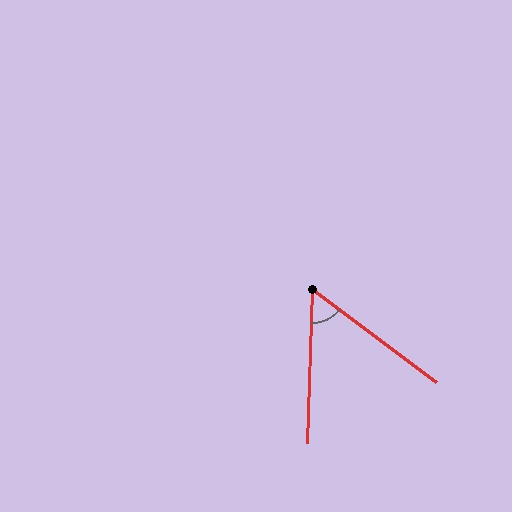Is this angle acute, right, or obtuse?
It is acute.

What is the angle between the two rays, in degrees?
Approximately 55 degrees.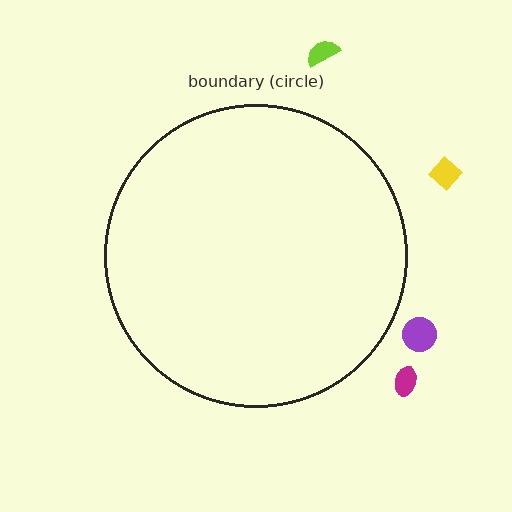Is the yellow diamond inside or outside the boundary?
Outside.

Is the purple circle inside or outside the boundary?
Outside.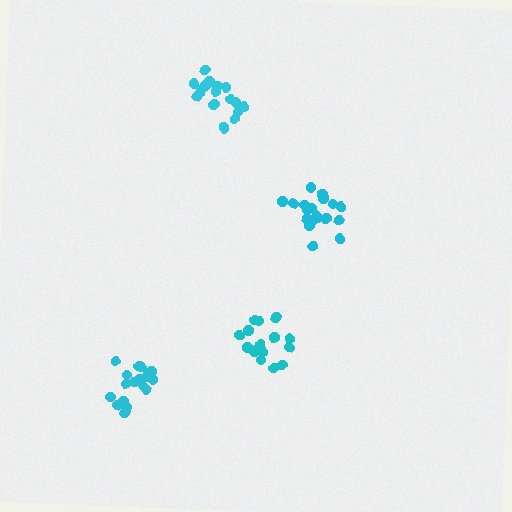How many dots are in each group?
Group 1: 18 dots, Group 2: 16 dots, Group 3: 19 dots, Group 4: 19 dots (72 total).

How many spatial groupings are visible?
There are 4 spatial groupings.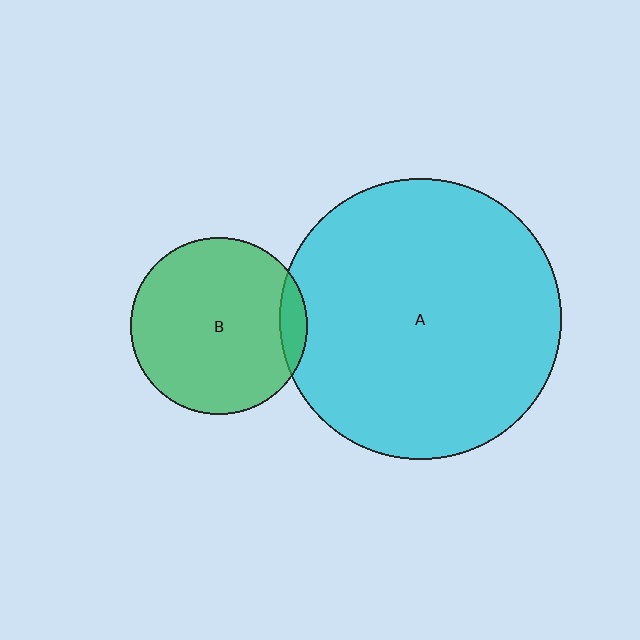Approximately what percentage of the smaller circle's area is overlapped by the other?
Approximately 10%.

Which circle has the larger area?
Circle A (cyan).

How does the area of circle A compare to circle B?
Approximately 2.5 times.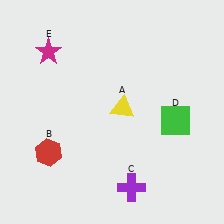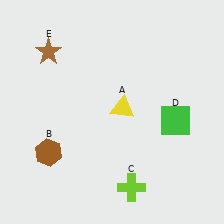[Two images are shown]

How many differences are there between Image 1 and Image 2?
There are 3 differences between the two images.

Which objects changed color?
B changed from red to brown. C changed from purple to lime. E changed from magenta to brown.